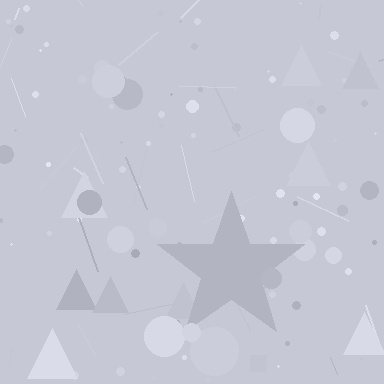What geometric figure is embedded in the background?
A star is embedded in the background.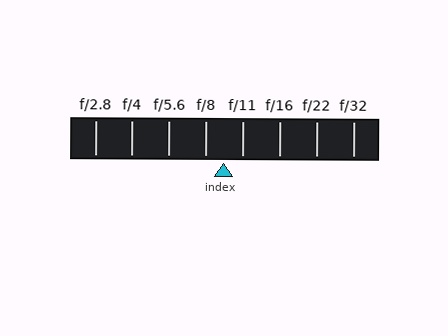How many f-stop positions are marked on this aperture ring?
There are 8 f-stop positions marked.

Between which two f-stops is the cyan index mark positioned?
The index mark is between f/8 and f/11.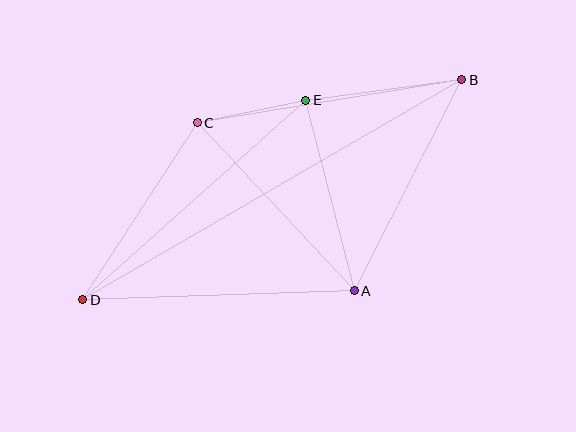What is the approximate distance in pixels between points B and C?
The distance between B and C is approximately 268 pixels.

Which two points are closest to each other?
Points C and E are closest to each other.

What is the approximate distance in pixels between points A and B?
The distance between A and B is approximately 237 pixels.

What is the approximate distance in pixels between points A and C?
The distance between A and C is approximately 230 pixels.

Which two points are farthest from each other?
Points B and D are farthest from each other.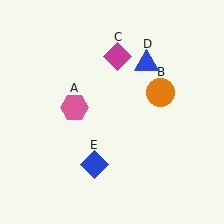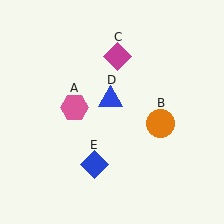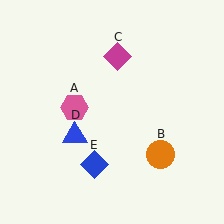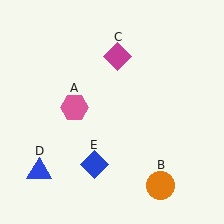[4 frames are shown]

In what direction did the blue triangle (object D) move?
The blue triangle (object D) moved down and to the left.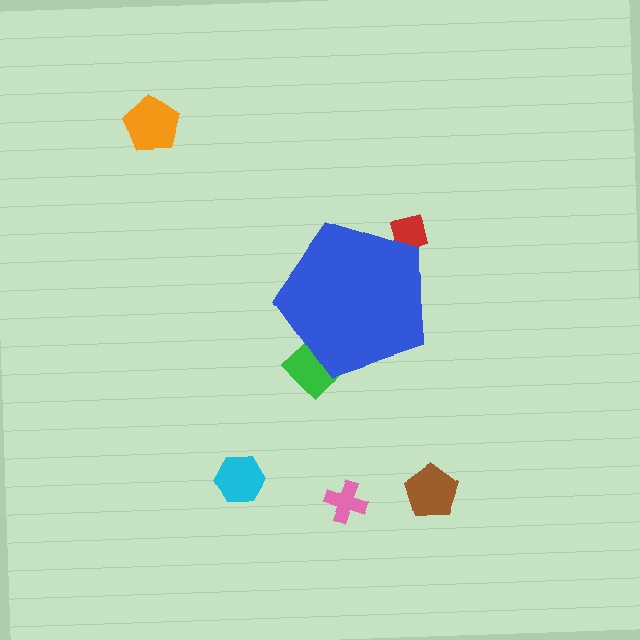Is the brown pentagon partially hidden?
No, the brown pentagon is fully visible.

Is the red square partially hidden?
Yes, the red square is partially hidden behind the blue pentagon.